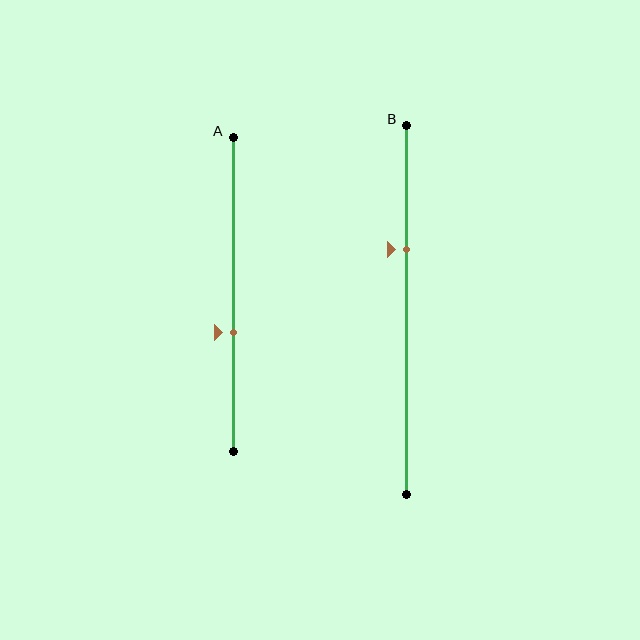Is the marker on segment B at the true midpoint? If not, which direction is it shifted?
No, the marker on segment B is shifted upward by about 16% of the segment length.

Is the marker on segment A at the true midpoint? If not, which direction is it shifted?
No, the marker on segment A is shifted downward by about 12% of the segment length.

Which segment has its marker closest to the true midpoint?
Segment A has its marker closest to the true midpoint.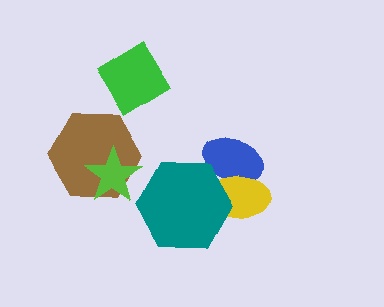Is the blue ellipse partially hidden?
Yes, it is partially covered by another shape.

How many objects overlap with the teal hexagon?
2 objects overlap with the teal hexagon.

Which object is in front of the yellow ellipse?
The teal hexagon is in front of the yellow ellipse.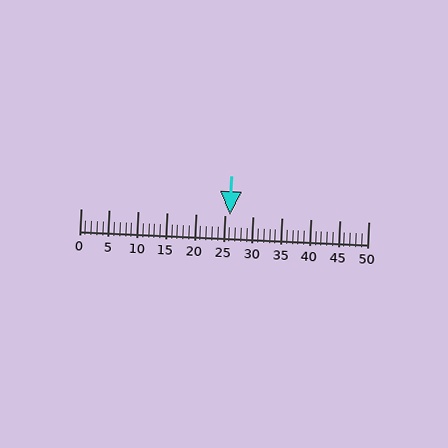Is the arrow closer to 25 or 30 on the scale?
The arrow is closer to 25.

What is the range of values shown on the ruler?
The ruler shows values from 0 to 50.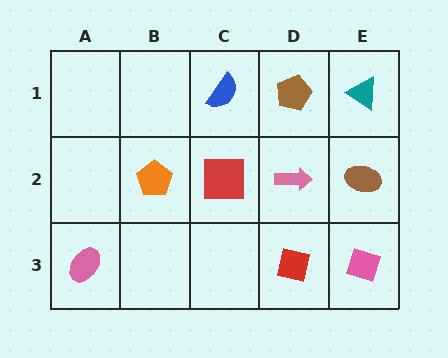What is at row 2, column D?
A pink arrow.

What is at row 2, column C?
A red square.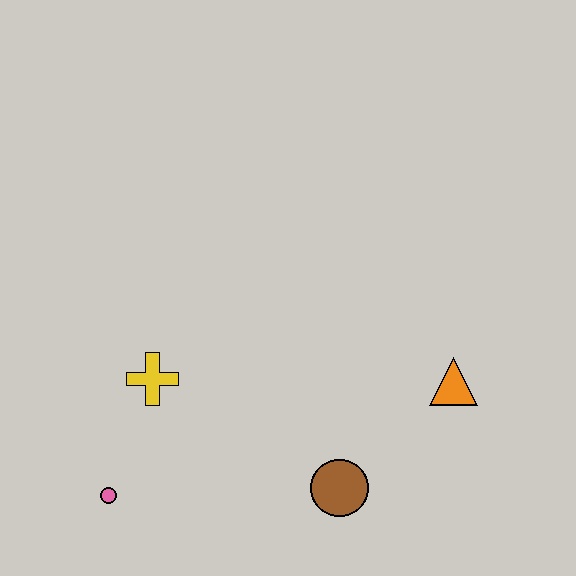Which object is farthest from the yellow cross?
The orange triangle is farthest from the yellow cross.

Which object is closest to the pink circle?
The yellow cross is closest to the pink circle.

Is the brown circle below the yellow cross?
Yes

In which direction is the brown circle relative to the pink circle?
The brown circle is to the right of the pink circle.